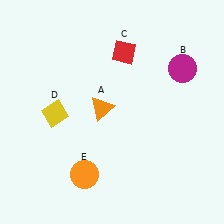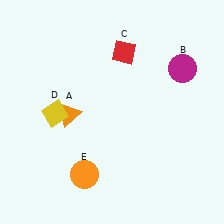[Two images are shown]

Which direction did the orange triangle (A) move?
The orange triangle (A) moved left.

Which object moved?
The orange triangle (A) moved left.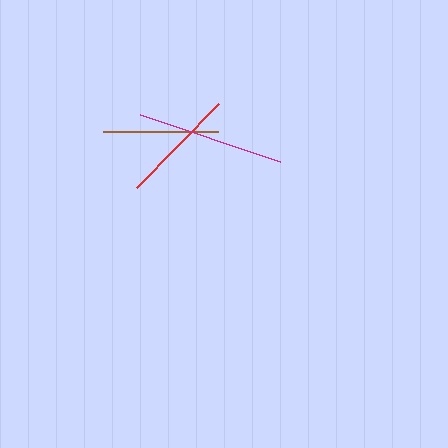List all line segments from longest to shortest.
From longest to shortest: magenta, red, brown.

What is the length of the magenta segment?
The magenta segment is approximately 147 pixels long.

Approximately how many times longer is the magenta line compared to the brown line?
The magenta line is approximately 1.3 times the length of the brown line.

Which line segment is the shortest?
The brown line is the shortest at approximately 115 pixels.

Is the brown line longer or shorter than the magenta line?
The magenta line is longer than the brown line.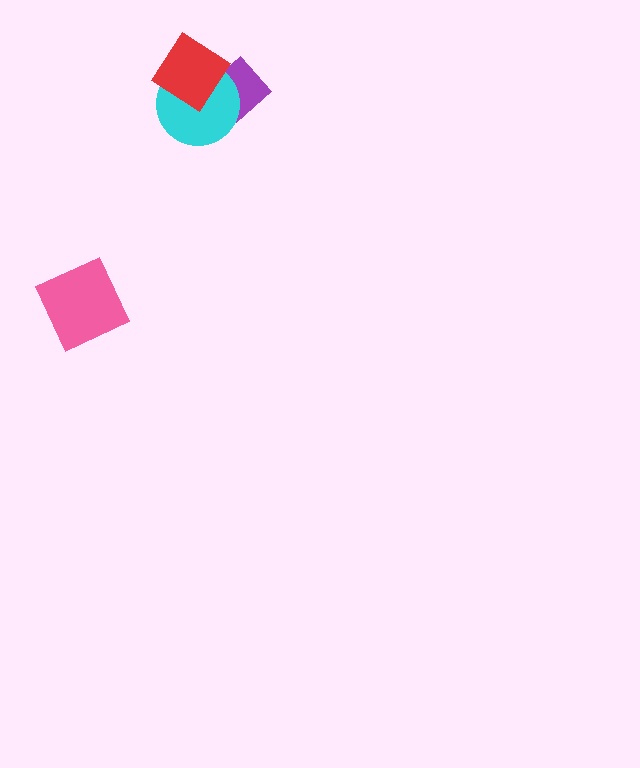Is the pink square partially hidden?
No, no other shape covers it.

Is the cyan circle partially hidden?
Yes, it is partially covered by another shape.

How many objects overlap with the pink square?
0 objects overlap with the pink square.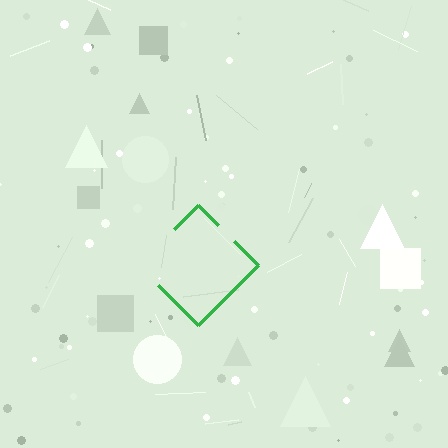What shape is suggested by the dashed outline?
The dashed outline suggests a diamond.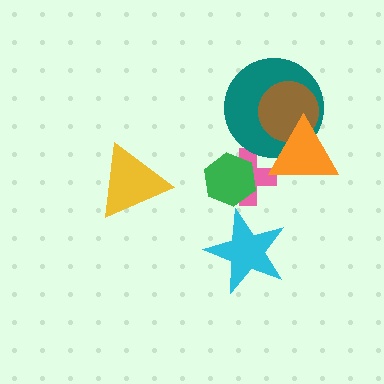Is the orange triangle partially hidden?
No, no other shape covers it.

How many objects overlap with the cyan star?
0 objects overlap with the cyan star.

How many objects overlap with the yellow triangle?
0 objects overlap with the yellow triangle.